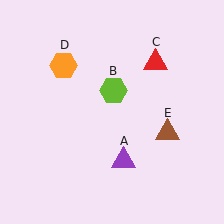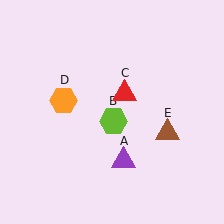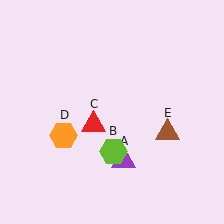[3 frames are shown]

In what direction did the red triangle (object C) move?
The red triangle (object C) moved down and to the left.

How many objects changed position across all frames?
3 objects changed position: lime hexagon (object B), red triangle (object C), orange hexagon (object D).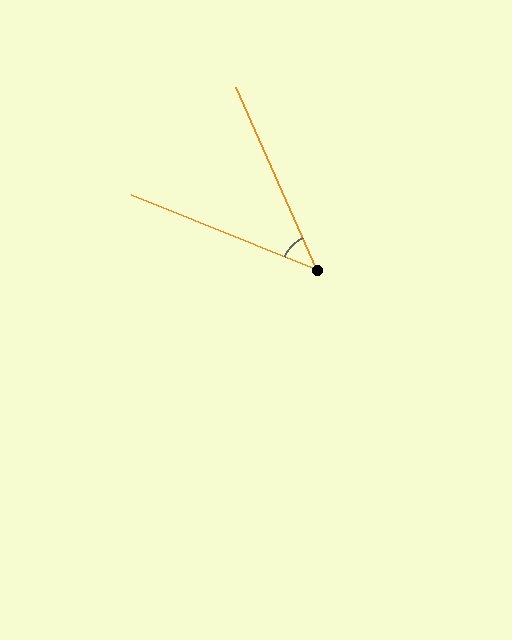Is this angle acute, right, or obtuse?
It is acute.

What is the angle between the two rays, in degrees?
Approximately 44 degrees.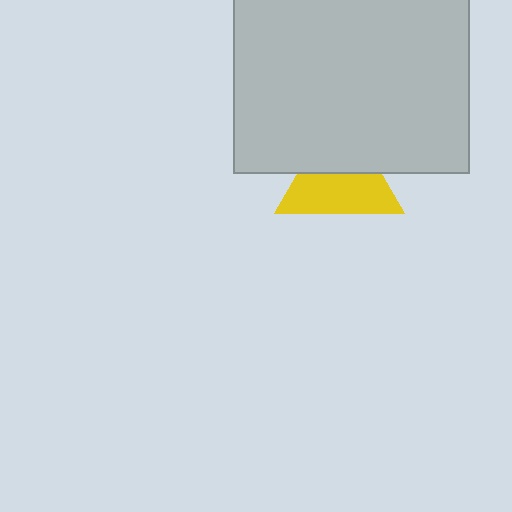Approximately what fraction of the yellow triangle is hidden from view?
Roughly 42% of the yellow triangle is hidden behind the light gray rectangle.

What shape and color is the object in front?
The object in front is a light gray rectangle.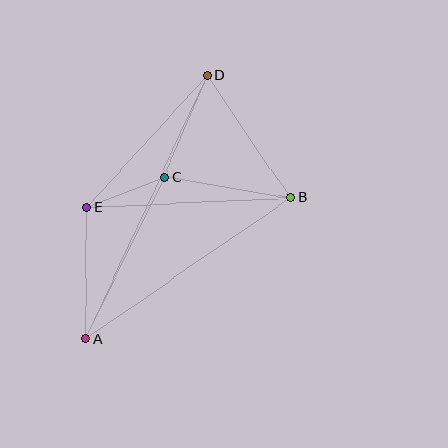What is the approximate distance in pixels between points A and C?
The distance between A and C is approximately 180 pixels.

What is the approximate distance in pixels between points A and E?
The distance between A and E is approximately 132 pixels.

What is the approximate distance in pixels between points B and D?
The distance between B and D is approximately 148 pixels.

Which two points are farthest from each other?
Points A and D are farthest from each other.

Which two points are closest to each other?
Points C and E are closest to each other.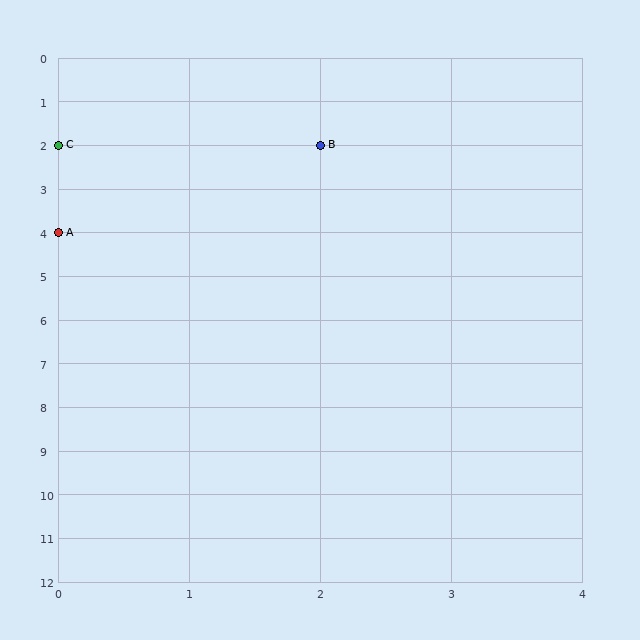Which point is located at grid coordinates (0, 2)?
Point C is at (0, 2).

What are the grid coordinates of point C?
Point C is at grid coordinates (0, 2).